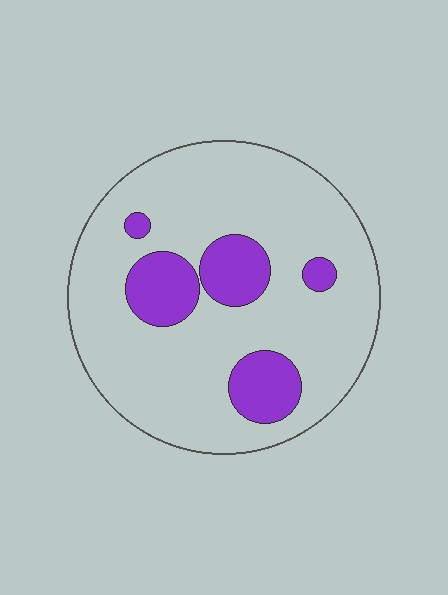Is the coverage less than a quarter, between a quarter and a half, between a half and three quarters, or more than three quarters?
Less than a quarter.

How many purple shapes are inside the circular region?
5.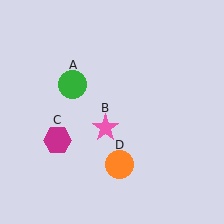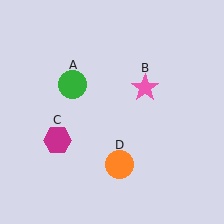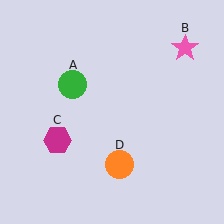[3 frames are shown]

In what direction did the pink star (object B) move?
The pink star (object B) moved up and to the right.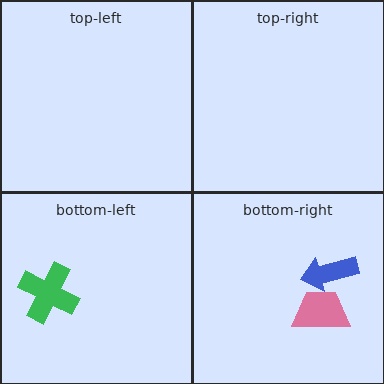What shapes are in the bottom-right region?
The pink trapezoid, the blue arrow.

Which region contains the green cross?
The bottom-left region.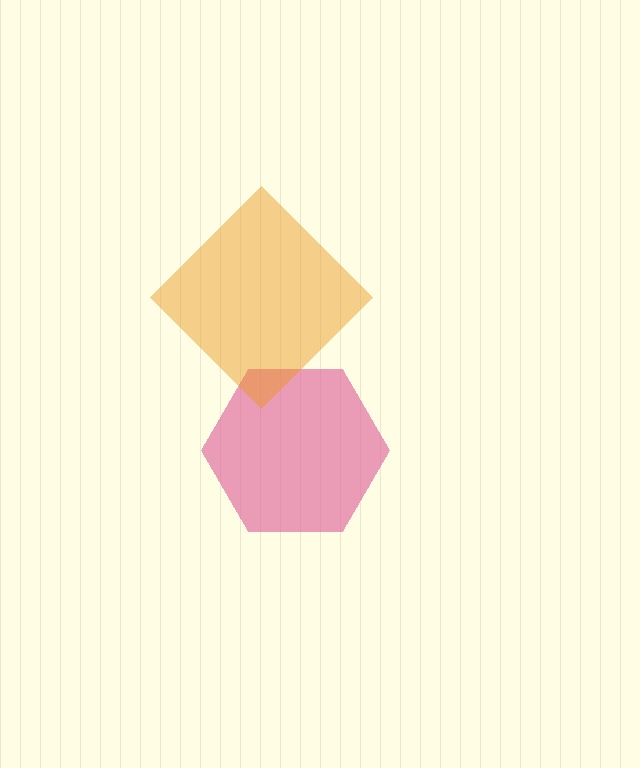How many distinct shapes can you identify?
There are 2 distinct shapes: a pink hexagon, an orange diamond.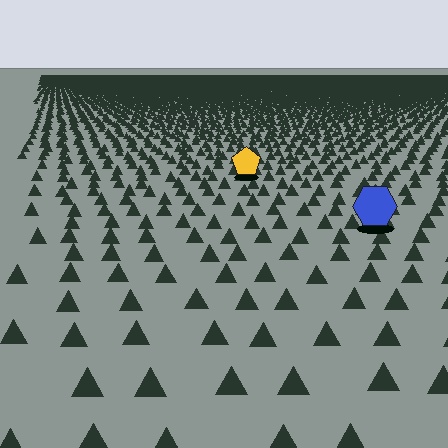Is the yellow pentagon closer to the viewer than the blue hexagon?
No. The blue hexagon is closer — you can tell from the texture gradient: the ground texture is coarser near it.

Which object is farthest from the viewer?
The yellow pentagon is farthest from the viewer. It appears smaller and the ground texture around it is denser.